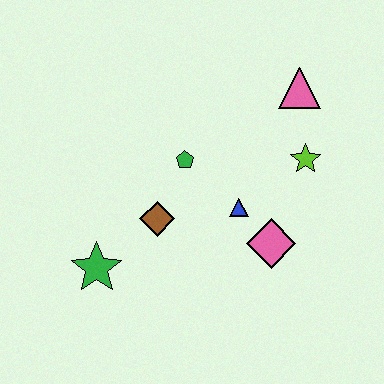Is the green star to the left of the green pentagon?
Yes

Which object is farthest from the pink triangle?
The green star is farthest from the pink triangle.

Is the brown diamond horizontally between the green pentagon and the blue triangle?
No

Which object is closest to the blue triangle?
The pink diamond is closest to the blue triangle.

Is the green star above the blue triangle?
No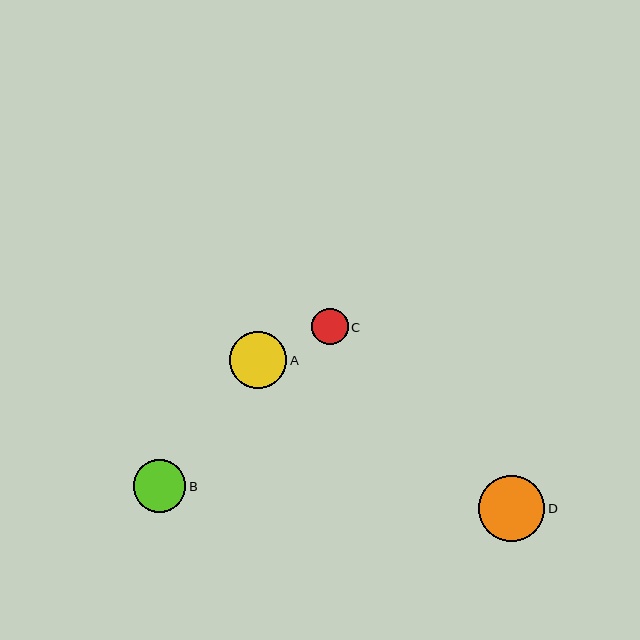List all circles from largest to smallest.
From largest to smallest: D, A, B, C.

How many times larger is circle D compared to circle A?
Circle D is approximately 1.2 times the size of circle A.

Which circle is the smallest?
Circle C is the smallest with a size of approximately 36 pixels.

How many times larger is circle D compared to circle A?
Circle D is approximately 1.2 times the size of circle A.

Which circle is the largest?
Circle D is the largest with a size of approximately 67 pixels.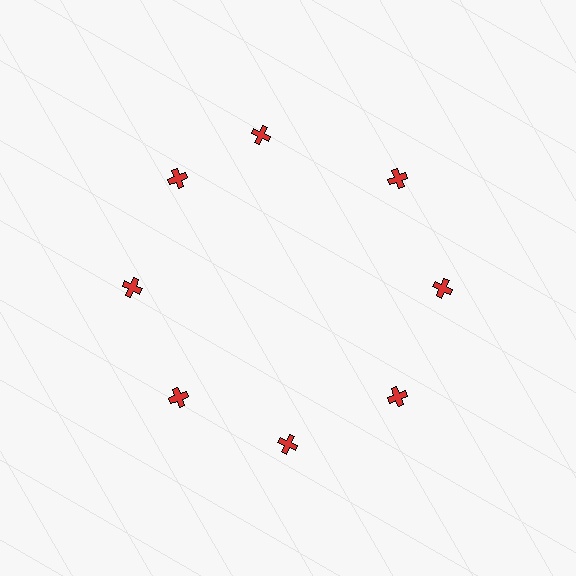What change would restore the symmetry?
The symmetry would be restored by rotating it back into even spacing with its neighbors so that all 8 crosses sit at equal angles and equal distance from the center.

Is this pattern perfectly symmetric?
No. The 8 red crosses are arranged in a ring, but one element near the 12 o'clock position is rotated out of alignment along the ring, breaking the 8-fold rotational symmetry.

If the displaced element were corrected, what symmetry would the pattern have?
It would have 8-fold rotational symmetry — the pattern would map onto itself every 45 degrees.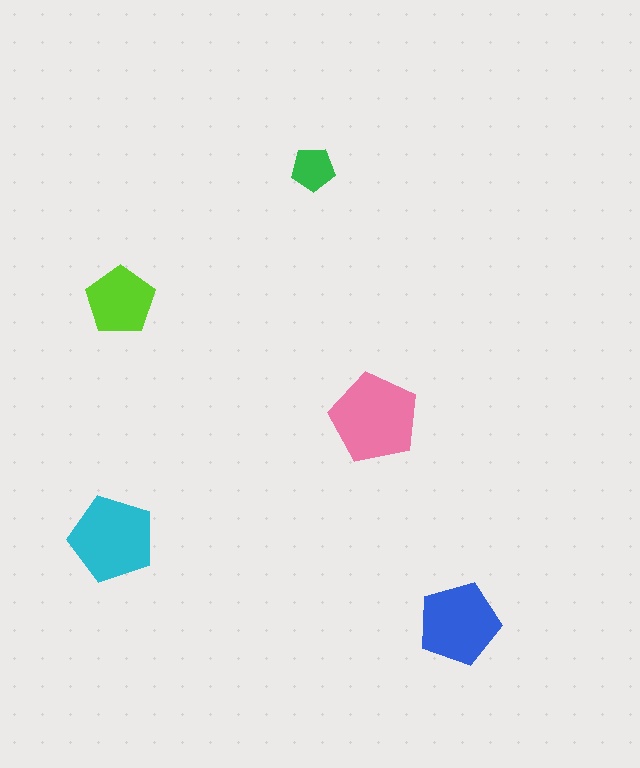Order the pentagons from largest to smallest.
the pink one, the cyan one, the blue one, the lime one, the green one.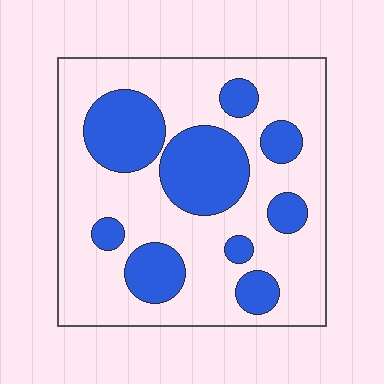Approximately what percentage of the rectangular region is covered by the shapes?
Approximately 30%.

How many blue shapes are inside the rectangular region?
9.